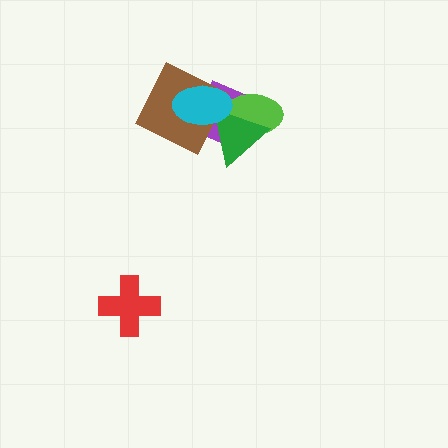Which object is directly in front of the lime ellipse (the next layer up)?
The green triangle is directly in front of the lime ellipse.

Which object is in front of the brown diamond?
The cyan ellipse is in front of the brown diamond.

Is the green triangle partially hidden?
Yes, it is partially covered by another shape.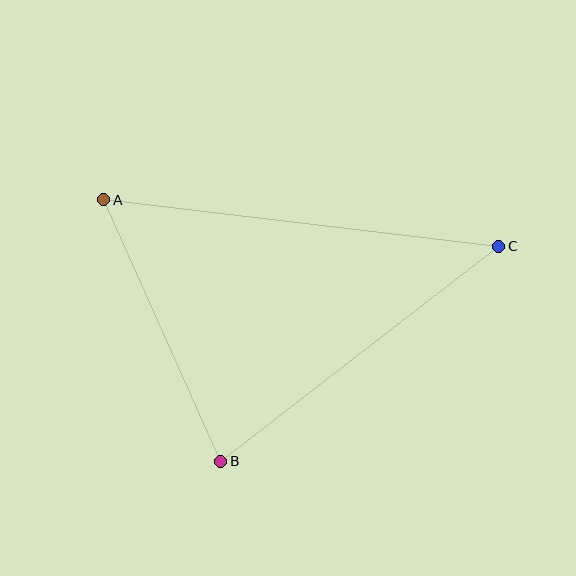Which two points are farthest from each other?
Points A and C are farthest from each other.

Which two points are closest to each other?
Points A and B are closest to each other.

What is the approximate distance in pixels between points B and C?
The distance between B and C is approximately 352 pixels.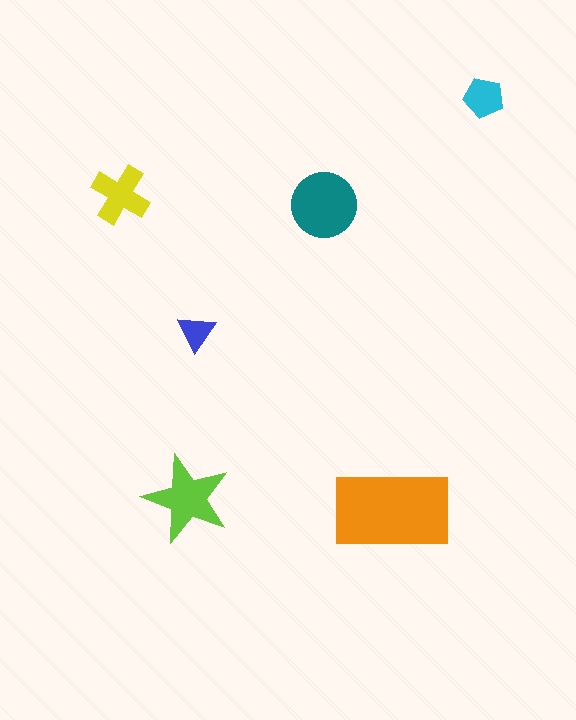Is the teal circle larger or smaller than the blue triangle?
Larger.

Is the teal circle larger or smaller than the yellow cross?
Larger.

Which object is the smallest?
The blue triangle.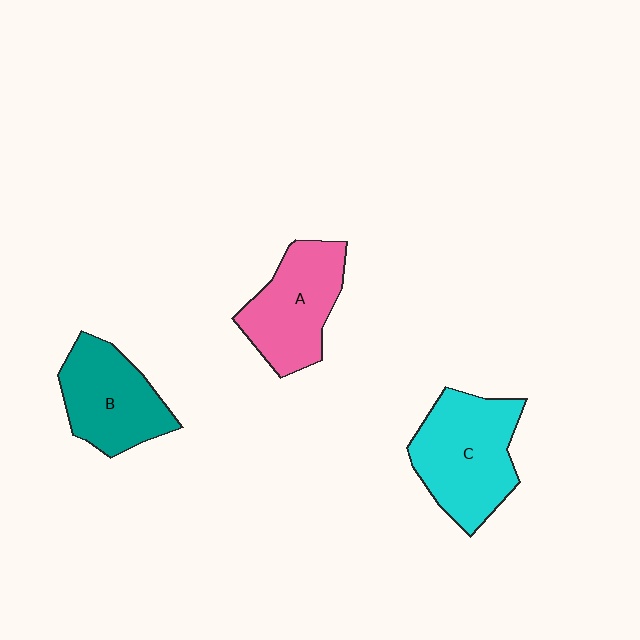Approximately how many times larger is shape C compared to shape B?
Approximately 1.2 times.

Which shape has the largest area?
Shape C (cyan).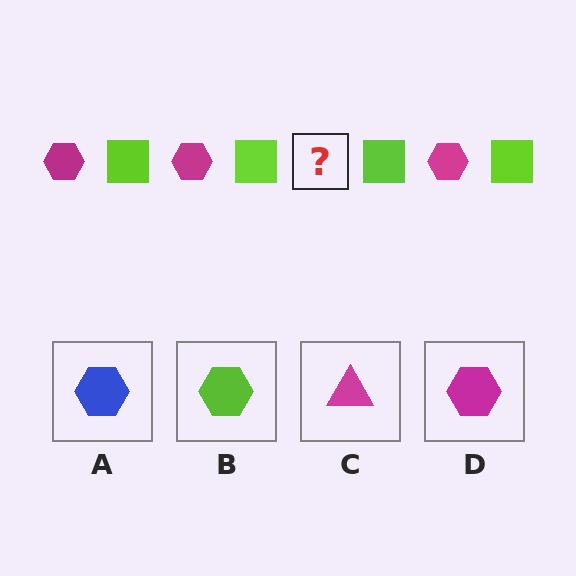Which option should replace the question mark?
Option D.